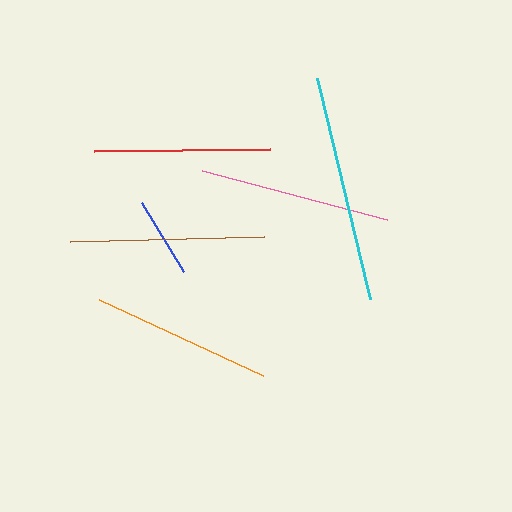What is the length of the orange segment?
The orange segment is approximately 181 pixels long.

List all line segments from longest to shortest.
From longest to shortest: cyan, brown, pink, orange, red, blue.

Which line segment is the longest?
The cyan line is the longest at approximately 227 pixels.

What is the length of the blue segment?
The blue segment is approximately 81 pixels long.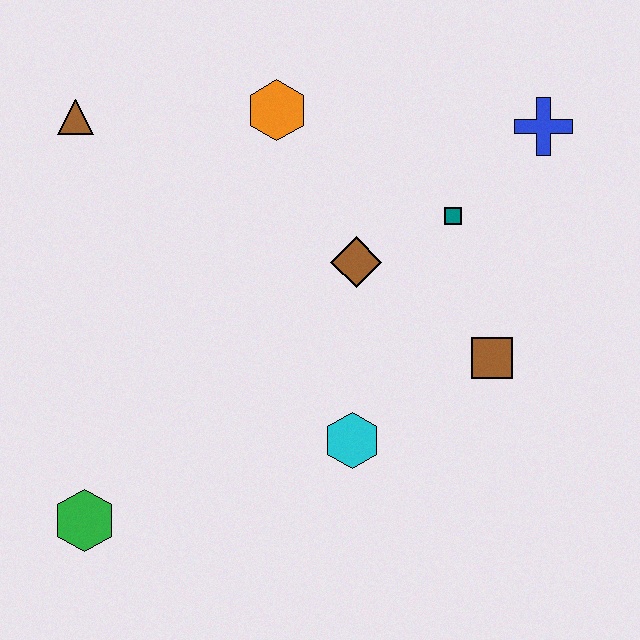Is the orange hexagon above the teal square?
Yes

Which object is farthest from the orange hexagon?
The green hexagon is farthest from the orange hexagon.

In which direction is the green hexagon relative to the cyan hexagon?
The green hexagon is to the left of the cyan hexagon.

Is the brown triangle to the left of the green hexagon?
Yes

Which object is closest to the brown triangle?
The orange hexagon is closest to the brown triangle.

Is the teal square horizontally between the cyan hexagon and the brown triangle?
No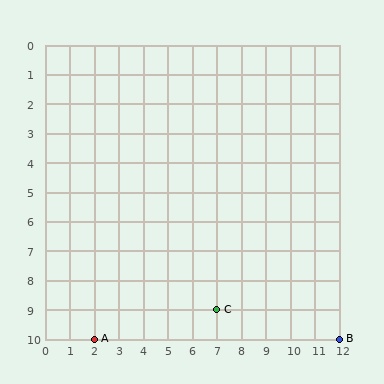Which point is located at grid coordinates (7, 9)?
Point C is at (7, 9).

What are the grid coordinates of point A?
Point A is at grid coordinates (2, 10).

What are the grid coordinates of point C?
Point C is at grid coordinates (7, 9).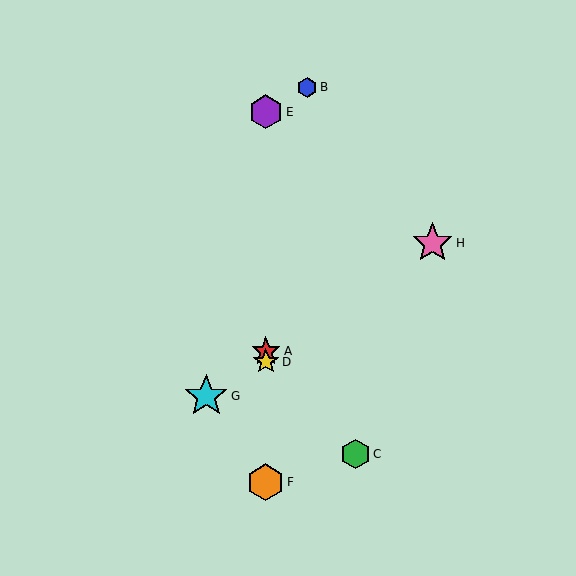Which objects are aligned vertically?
Objects A, D, E, F are aligned vertically.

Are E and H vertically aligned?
No, E is at x≈266 and H is at x≈433.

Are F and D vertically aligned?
Yes, both are at x≈266.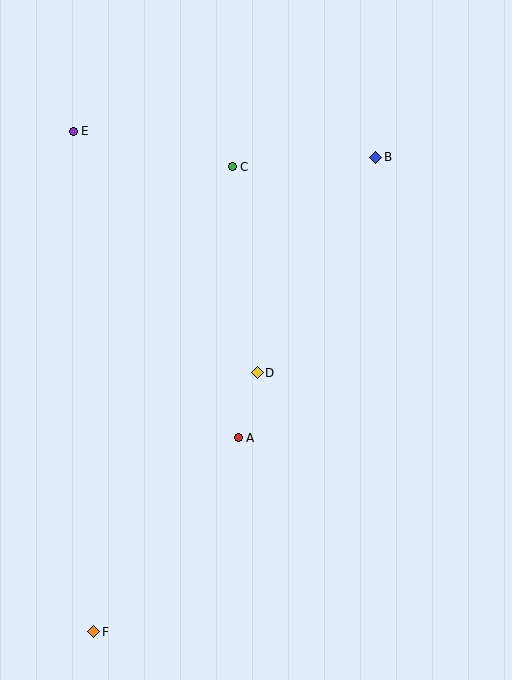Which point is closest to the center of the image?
Point D at (257, 373) is closest to the center.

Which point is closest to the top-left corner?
Point E is closest to the top-left corner.